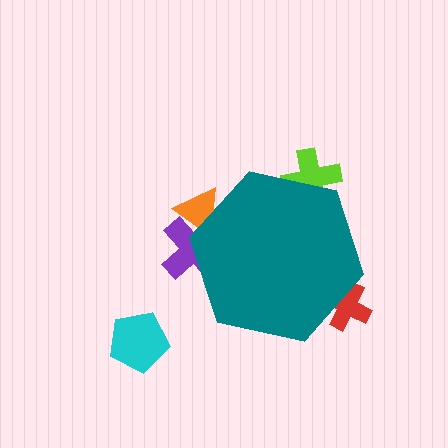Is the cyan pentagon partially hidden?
No, the cyan pentagon is fully visible.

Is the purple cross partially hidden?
Yes, the purple cross is partially hidden behind the teal hexagon.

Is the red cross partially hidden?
Yes, the red cross is partially hidden behind the teal hexagon.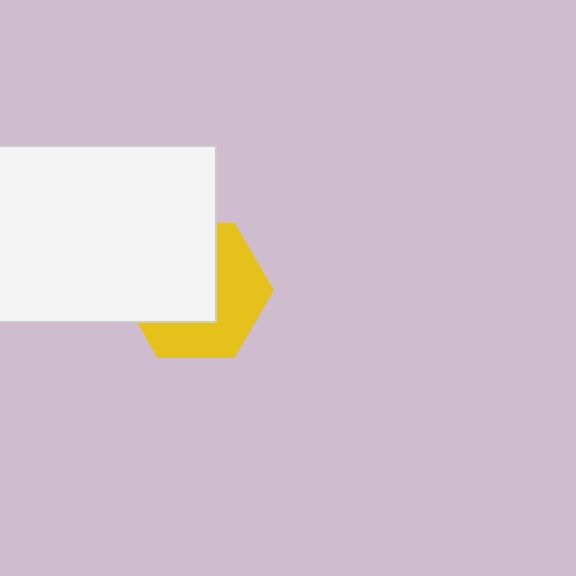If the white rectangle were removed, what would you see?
You would see the complete yellow hexagon.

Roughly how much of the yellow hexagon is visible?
About half of it is visible (roughly 47%).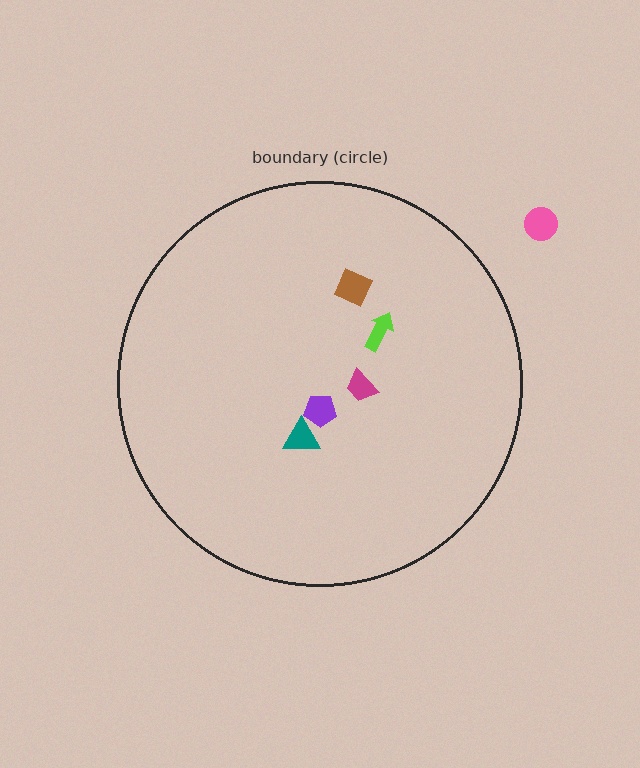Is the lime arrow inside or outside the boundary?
Inside.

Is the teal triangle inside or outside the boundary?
Inside.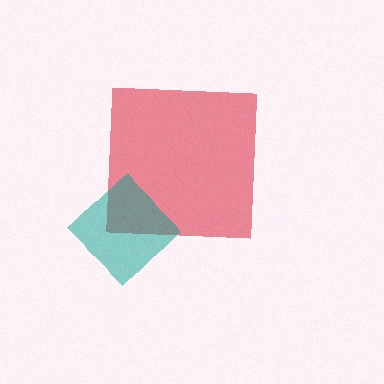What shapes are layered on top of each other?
The layered shapes are: a red square, a teal diamond.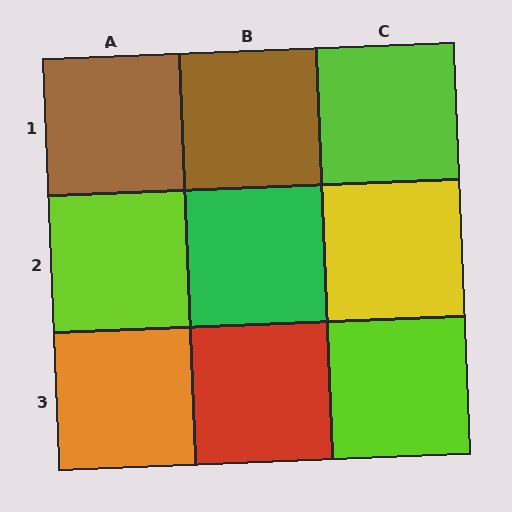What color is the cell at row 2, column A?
Lime.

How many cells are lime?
3 cells are lime.